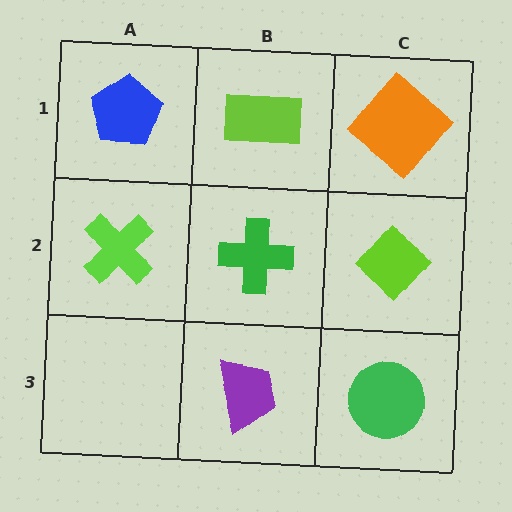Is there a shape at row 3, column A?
No, that cell is empty.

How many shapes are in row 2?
3 shapes.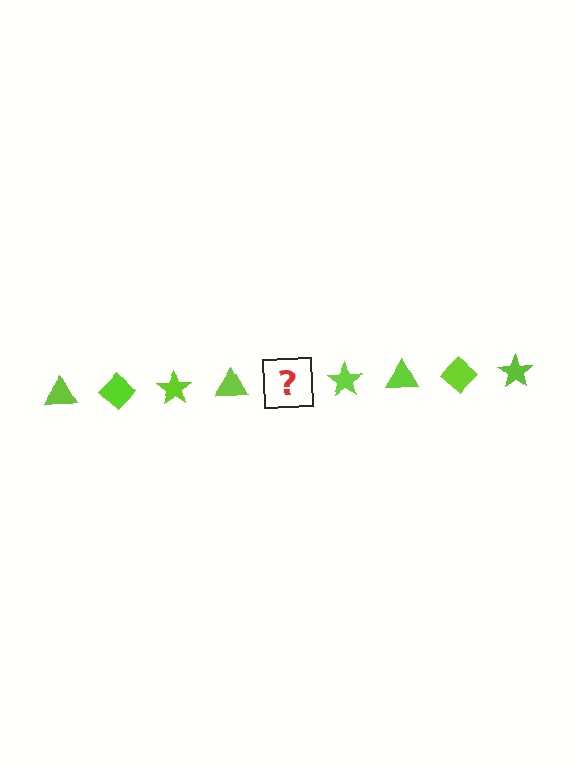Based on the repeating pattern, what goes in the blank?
The blank should be a lime diamond.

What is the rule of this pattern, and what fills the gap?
The rule is that the pattern cycles through triangle, diamond, star shapes in lime. The gap should be filled with a lime diamond.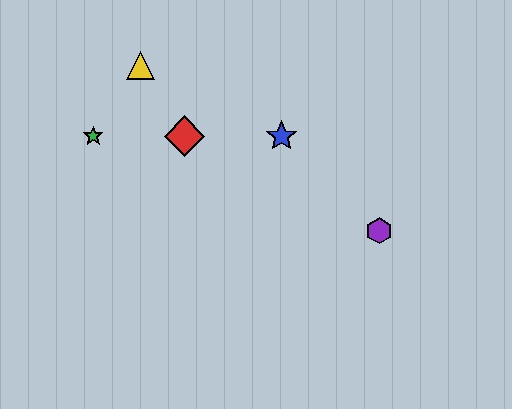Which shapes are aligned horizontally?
The red diamond, the blue star, the green star are aligned horizontally.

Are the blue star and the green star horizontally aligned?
Yes, both are at y≈136.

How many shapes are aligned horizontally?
3 shapes (the red diamond, the blue star, the green star) are aligned horizontally.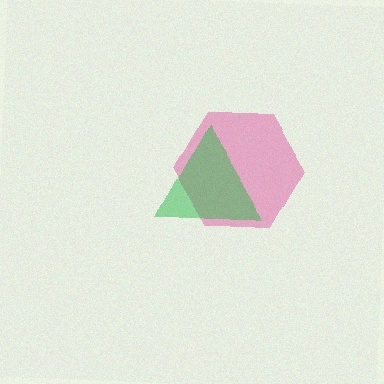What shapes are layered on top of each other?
The layered shapes are: a pink hexagon, a green triangle.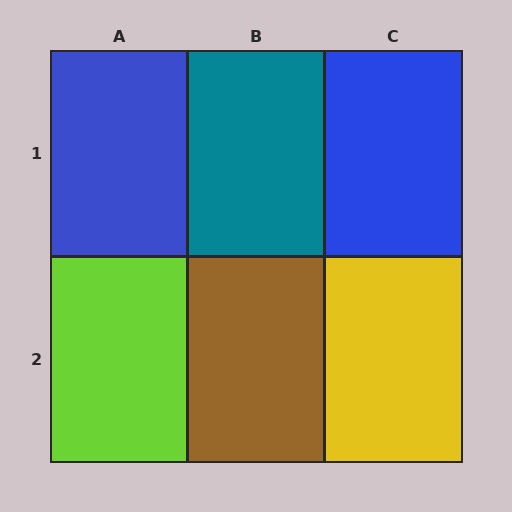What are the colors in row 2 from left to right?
Lime, brown, yellow.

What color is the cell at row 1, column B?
Teal.